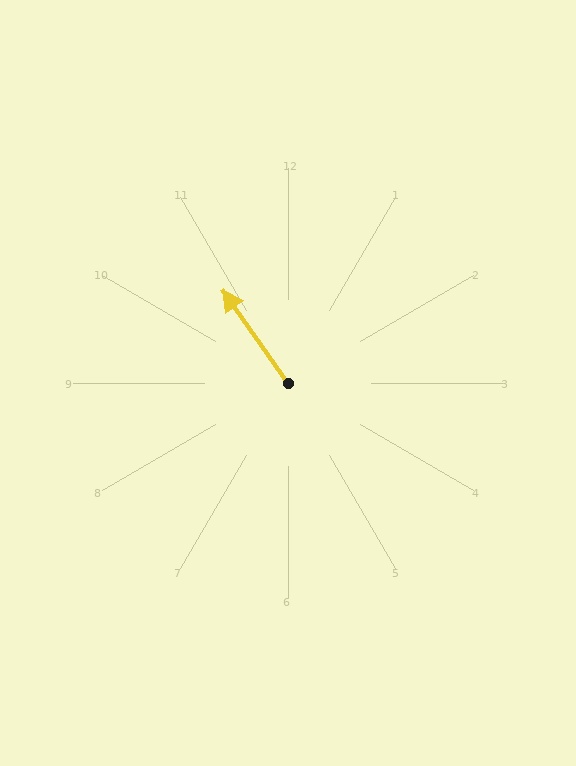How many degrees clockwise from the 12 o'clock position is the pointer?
Approximately 325 degrees.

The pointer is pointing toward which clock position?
Roughly 11 o'clock.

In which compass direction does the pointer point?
Northwest.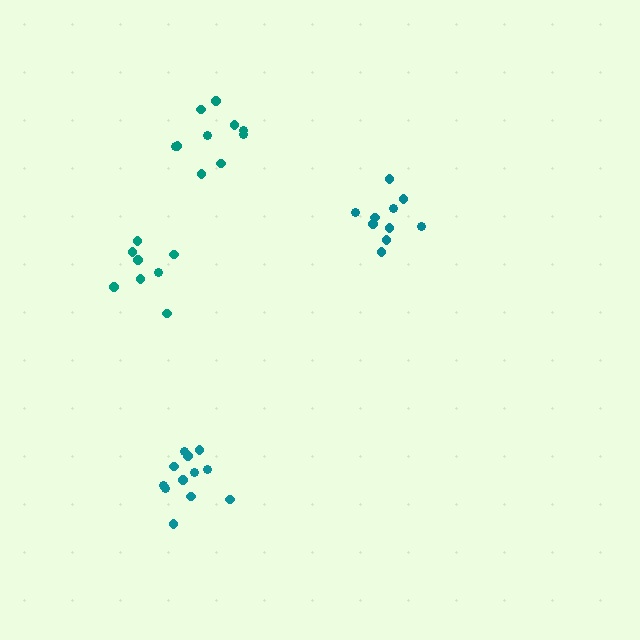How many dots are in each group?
Group 1: 8 dots, Group 2: 10 dots, Group 3: 12 dots, Group 4: 10 dots (40 total).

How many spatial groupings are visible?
There are 4 spatial groupings.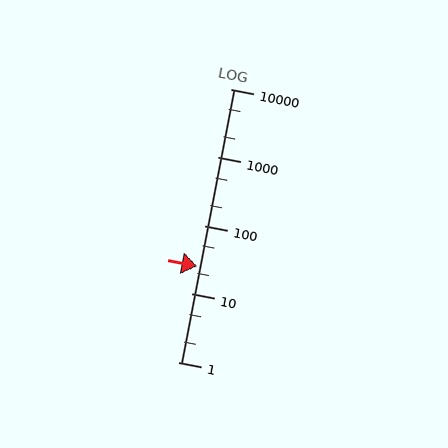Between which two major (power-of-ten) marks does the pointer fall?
The pointer is between 10 and 100.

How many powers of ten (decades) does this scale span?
The scale spans 4 decades, from 1 to 10000.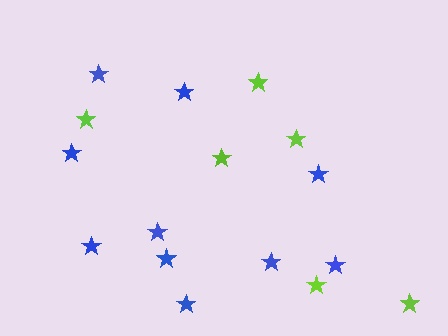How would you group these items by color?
There are 2 groups: one group of blue stars (10) and one group of lime stars (6).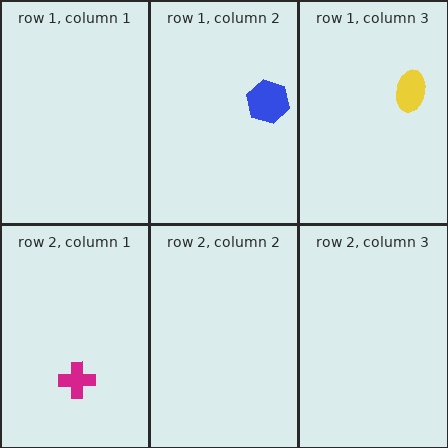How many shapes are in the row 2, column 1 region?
1.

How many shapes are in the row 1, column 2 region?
1.